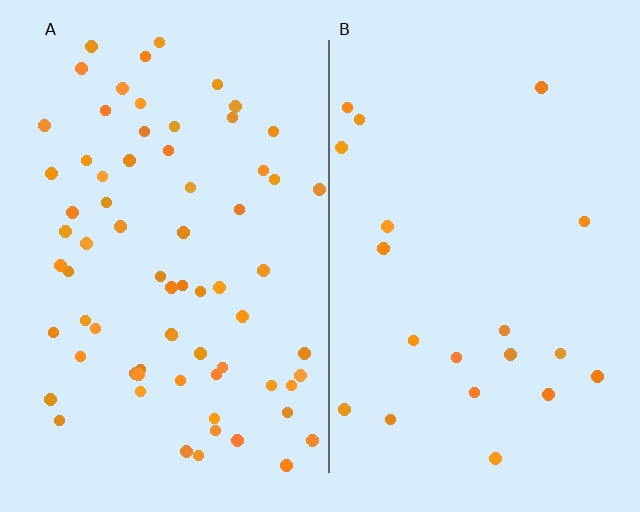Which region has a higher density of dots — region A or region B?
A (the left).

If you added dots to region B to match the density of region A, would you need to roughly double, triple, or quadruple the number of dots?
Approximately quadruple.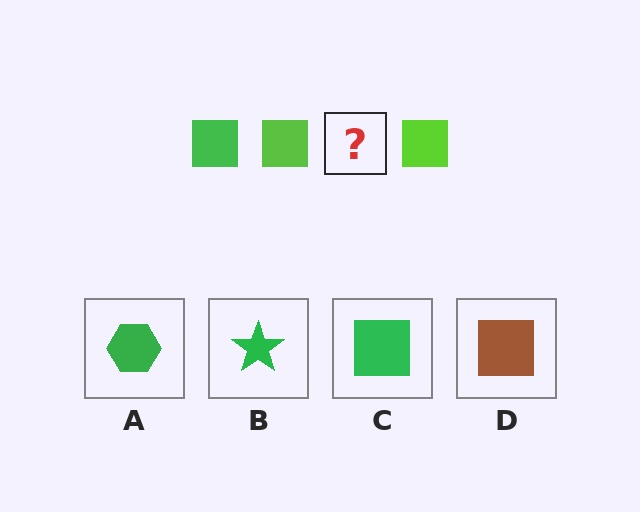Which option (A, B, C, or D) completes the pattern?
C.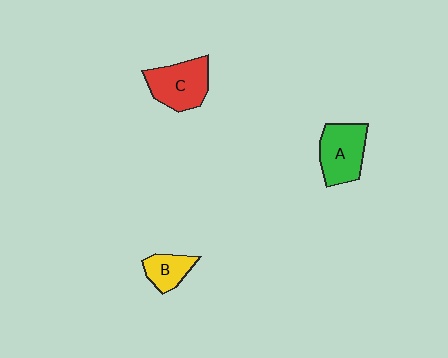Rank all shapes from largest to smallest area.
From largest to smallest: C (red), A (green), B (yellow).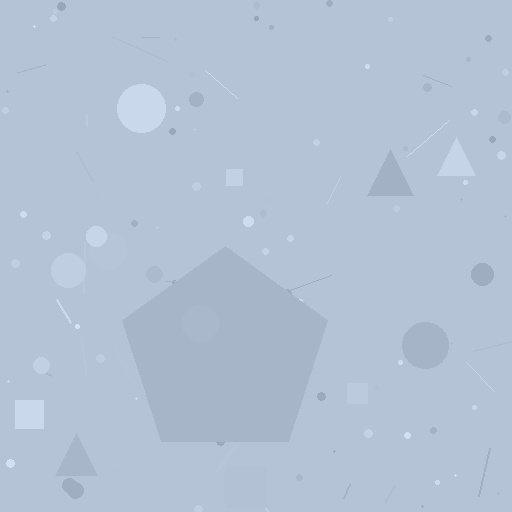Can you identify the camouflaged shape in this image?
The camouflaged shape is a pentagon.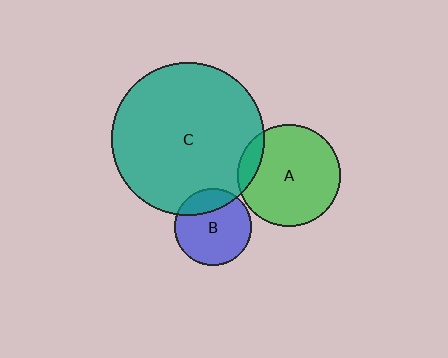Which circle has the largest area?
Circle C (teal).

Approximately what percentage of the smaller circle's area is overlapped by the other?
Approximately 25%.